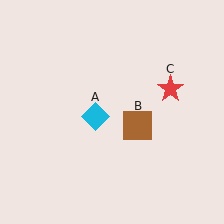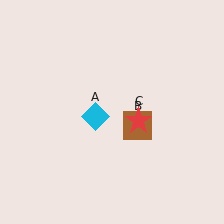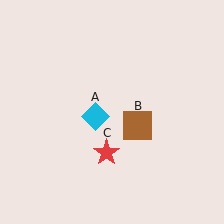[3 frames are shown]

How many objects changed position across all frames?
1 object changed position: red star (object C).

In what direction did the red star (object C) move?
The red star (object C) moved down and to the left.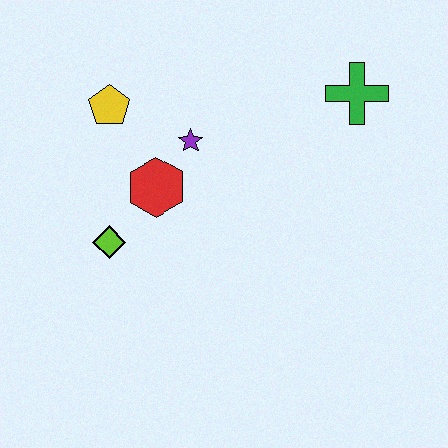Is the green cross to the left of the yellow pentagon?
No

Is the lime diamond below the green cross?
Yes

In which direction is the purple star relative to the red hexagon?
The purple star is above the red hexagon.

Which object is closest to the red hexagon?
The purple star is closest to the red hexagon.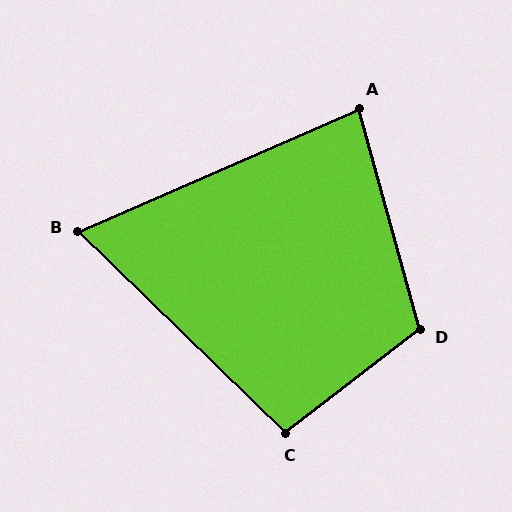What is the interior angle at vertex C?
Approximately 98 degrees (obtuse).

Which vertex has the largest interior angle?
D, at approximately 112 degrees.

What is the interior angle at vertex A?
Approximately 82 degrees (acute).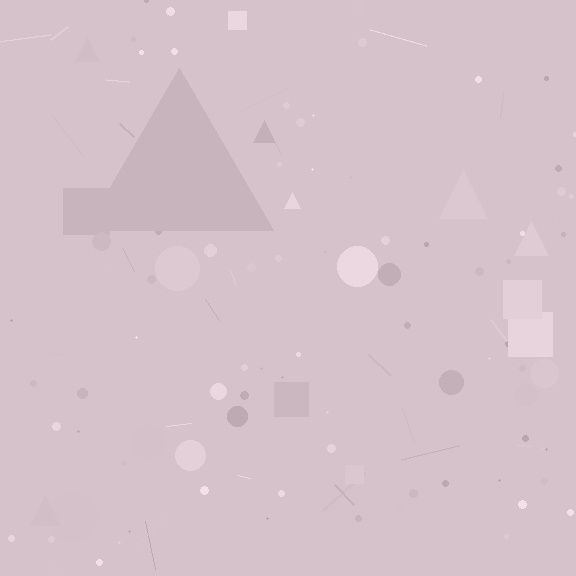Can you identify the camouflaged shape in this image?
The camouflaged shape is a triangle.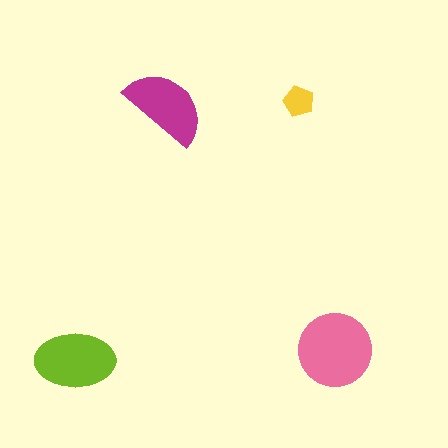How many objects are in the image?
There are 4 objects in the image.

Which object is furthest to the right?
The pink circle is rightmost.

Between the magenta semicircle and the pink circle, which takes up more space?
The pink circle.